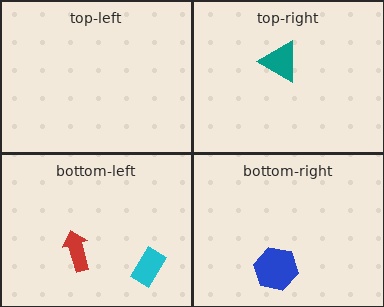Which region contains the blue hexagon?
The bottom-right region.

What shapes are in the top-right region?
The teal triangle.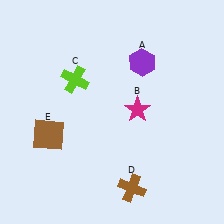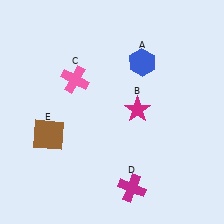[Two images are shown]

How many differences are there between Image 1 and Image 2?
There are 3 differences between the two images.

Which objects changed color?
A changed from purple to blue. C changed from lime to pink. D changed from brown to magenta.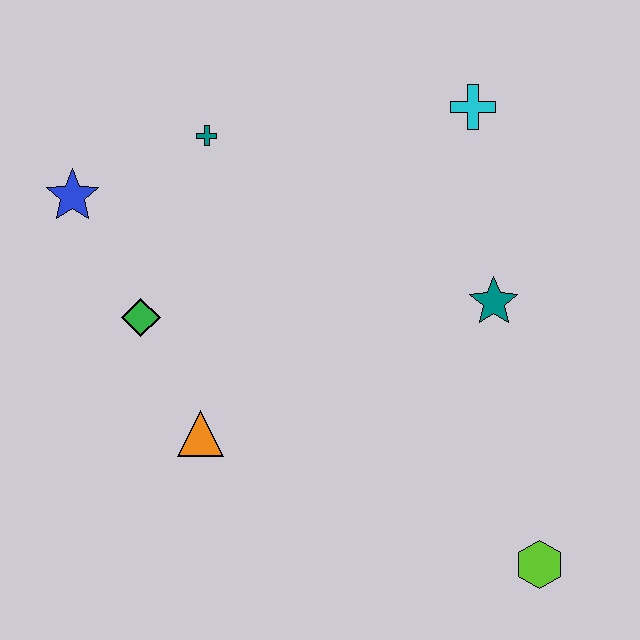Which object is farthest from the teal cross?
The lime hexagon is farthest from the teal cross.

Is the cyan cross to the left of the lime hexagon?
Yes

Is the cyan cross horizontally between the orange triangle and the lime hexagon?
Yes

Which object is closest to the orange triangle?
The green diamond is closest to the orange triangle.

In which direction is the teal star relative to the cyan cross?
The teal star is below the cyan cross.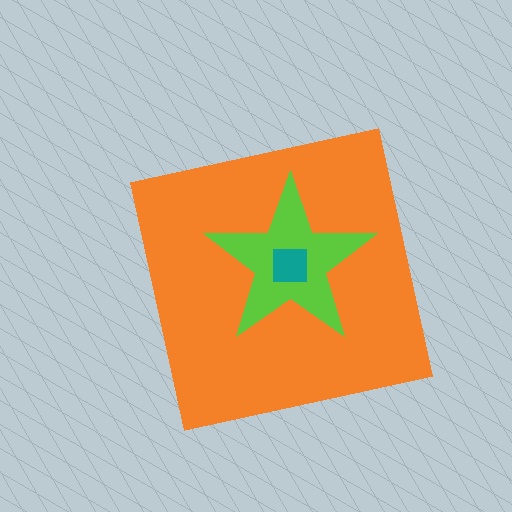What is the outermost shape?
The orange square.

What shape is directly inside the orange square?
The lime star.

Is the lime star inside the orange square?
Yes.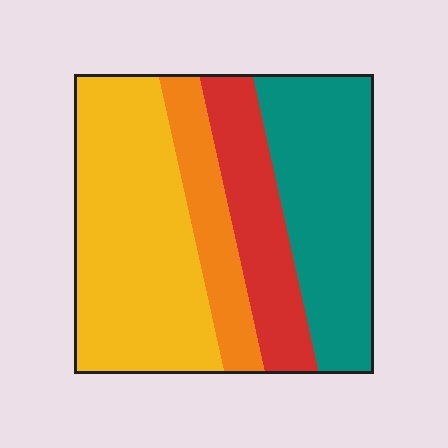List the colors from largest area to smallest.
From largest to smallest: yellow, teal, red, orange.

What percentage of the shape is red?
Red takes up about one sixth (1/6) of the shape.